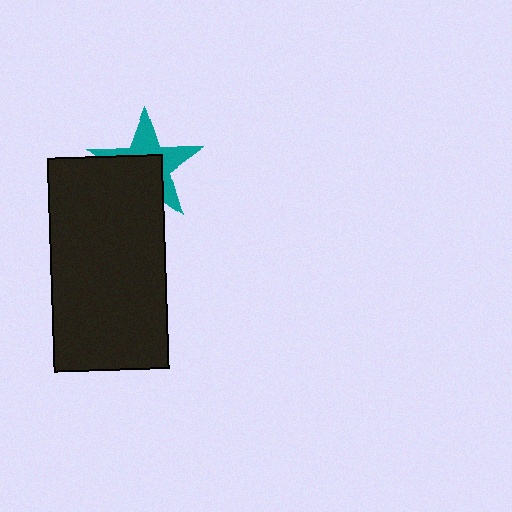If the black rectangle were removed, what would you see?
You would see the complete teal star.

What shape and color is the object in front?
The object in front is a black rectangle.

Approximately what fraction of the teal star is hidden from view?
Roughly 49% of the teal star is hidden behind the black rectangle.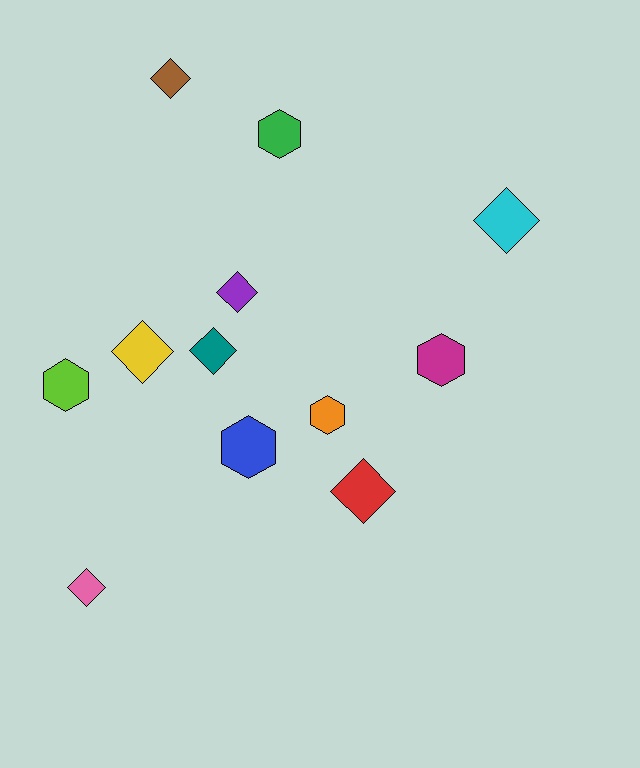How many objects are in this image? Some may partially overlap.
There are 12 objects.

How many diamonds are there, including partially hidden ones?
There are 7 diamonds.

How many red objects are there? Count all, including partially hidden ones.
There is 1 red object.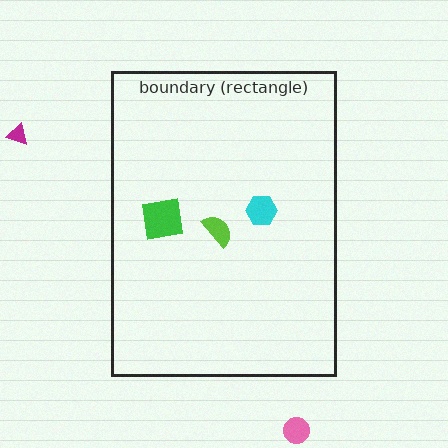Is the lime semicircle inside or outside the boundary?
Inside.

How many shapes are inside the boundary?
3 inside, 2 outside.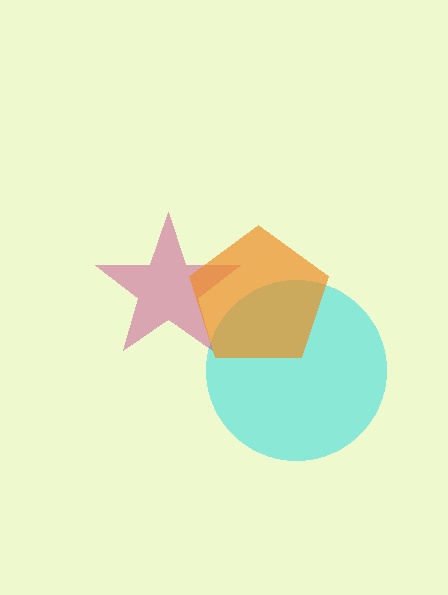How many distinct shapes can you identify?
There are 3 distinct shapes: a cyan circle, a magenta star, an orange pentagon.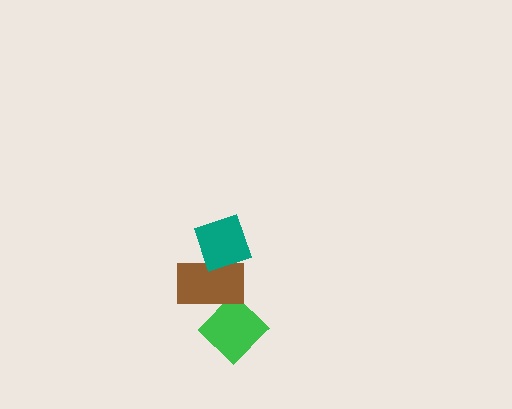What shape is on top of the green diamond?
The brown rectangle is on top of the green diamond.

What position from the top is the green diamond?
The green diamond is 3rd from the top.